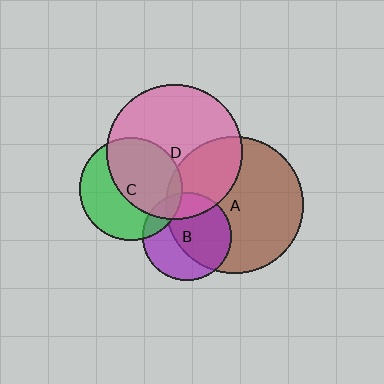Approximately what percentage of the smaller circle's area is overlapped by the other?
Approximately 55%.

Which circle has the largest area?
Circle A (brown).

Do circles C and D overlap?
Yes.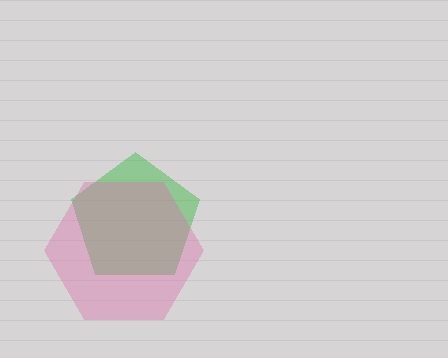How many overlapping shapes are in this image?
There are 2 overlapping shapes in the image.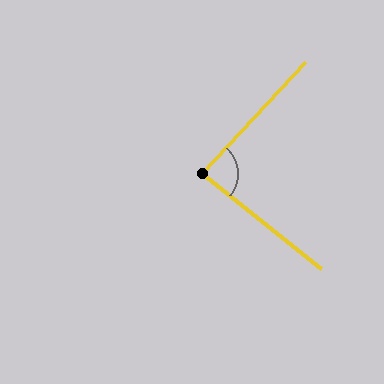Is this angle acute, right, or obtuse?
It is approximately a right angle.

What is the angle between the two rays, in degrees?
Approximately 86 degrees.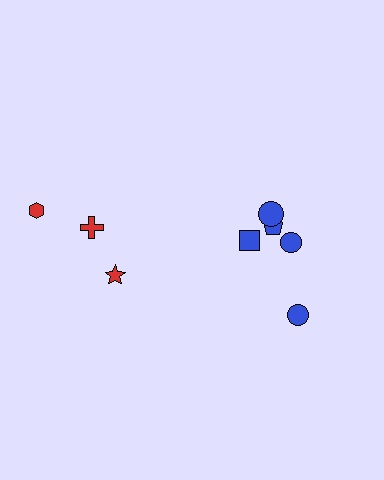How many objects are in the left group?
There are 3 objects.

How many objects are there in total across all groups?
There are 8 objects.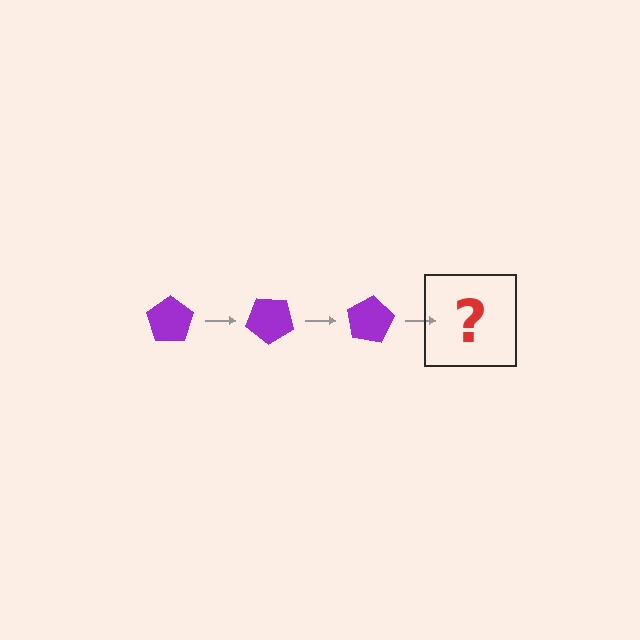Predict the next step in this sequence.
The next step is a purple pentagon rotated 120 degrees.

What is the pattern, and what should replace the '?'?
The pattern is that the pentagon rotates 40 degrees each step. The '?' should be a purple pentagon rotated 120 degrees.